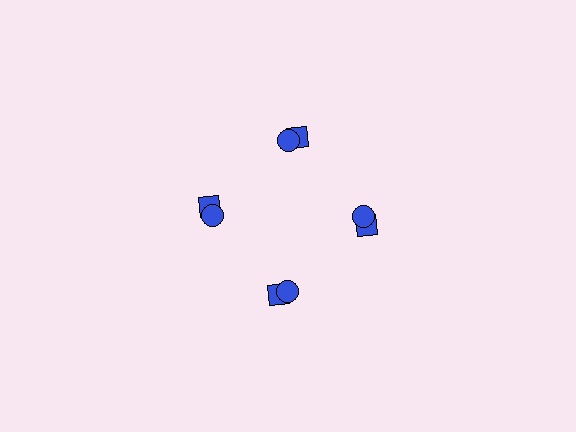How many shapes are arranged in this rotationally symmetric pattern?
There are 8 shapes, arranged in 4 groups of 2.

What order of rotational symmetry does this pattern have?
This pattern has 4-fold rotational symmetry.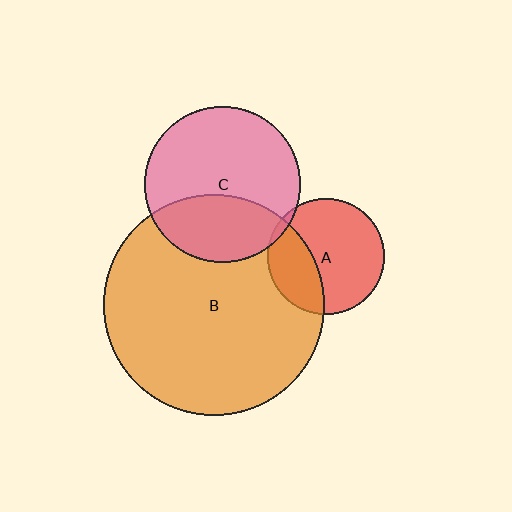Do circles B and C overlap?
Yes.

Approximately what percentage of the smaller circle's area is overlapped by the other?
Approximately 35%.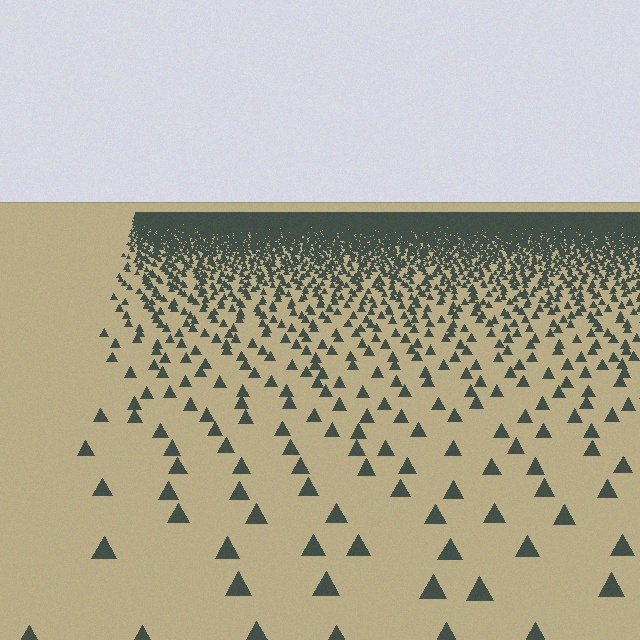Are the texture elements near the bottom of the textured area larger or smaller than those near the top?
Larger. Near the bottom, elements are closer to the viewer and appear at a bigger on-screen size.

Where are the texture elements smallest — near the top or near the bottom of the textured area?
Near the top.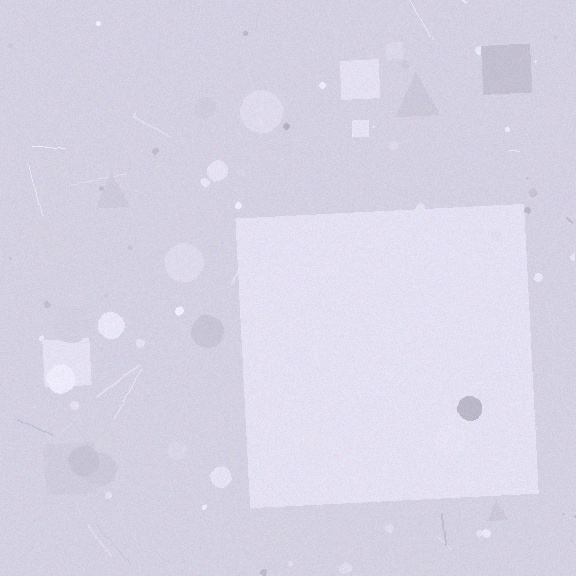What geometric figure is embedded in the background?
A square is embedded in the background.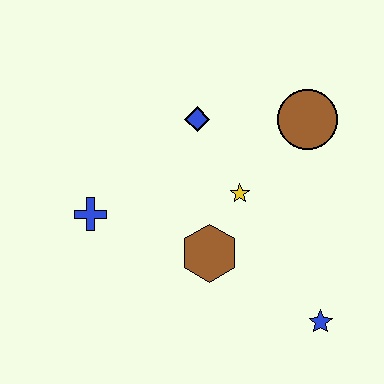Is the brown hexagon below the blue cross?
Yes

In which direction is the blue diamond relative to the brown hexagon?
The blue diamond is above the brown hexagon.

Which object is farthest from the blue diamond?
The blue star is farthest from the blue diamond.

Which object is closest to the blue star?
The brown hexagon is closest to the blue star.